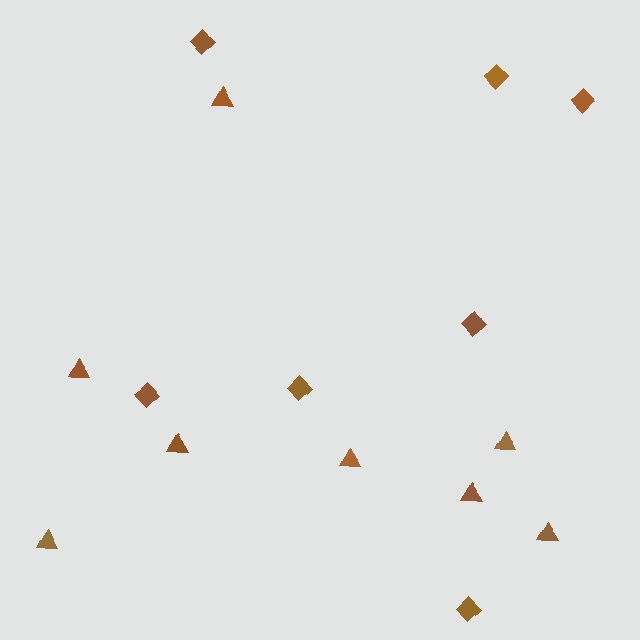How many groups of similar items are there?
There are 2 groups: one group of diamonds (7) and one group of triangles (8).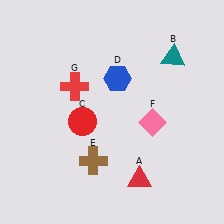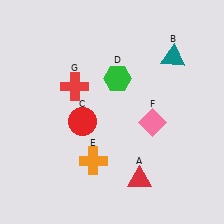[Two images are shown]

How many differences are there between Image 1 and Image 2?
There are 2 differences between the two images.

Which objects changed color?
D changed from blue to green. E changed from brown to orange.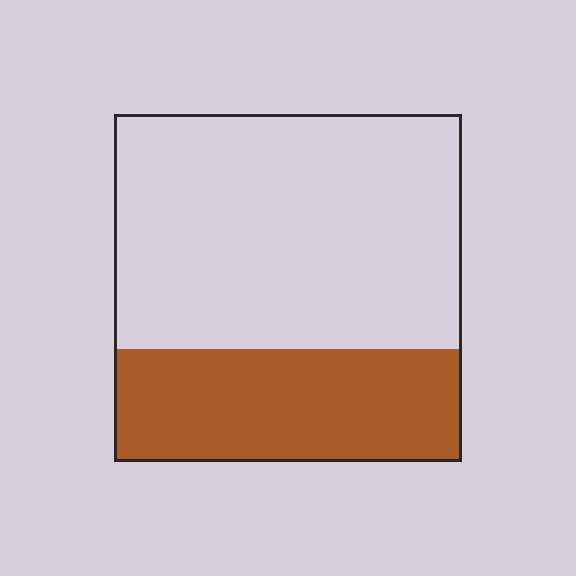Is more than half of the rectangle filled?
No.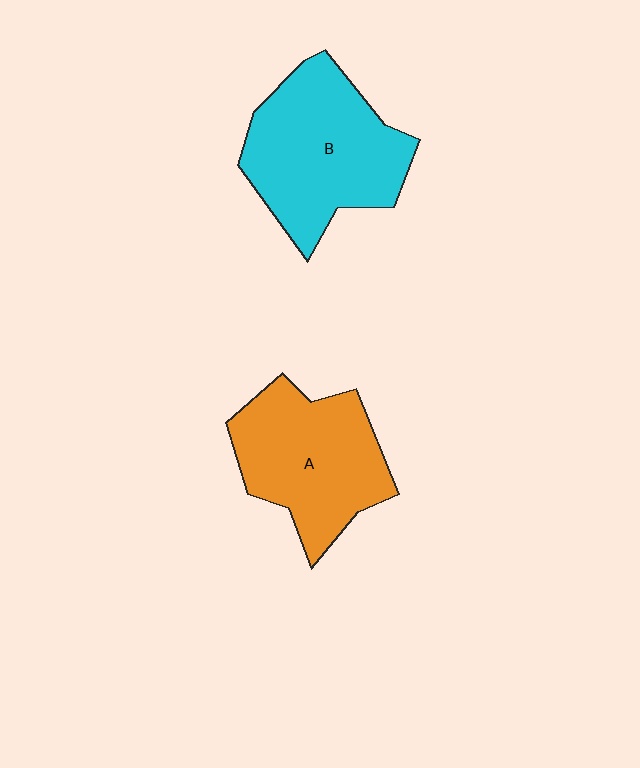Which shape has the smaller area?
Shape A (orange).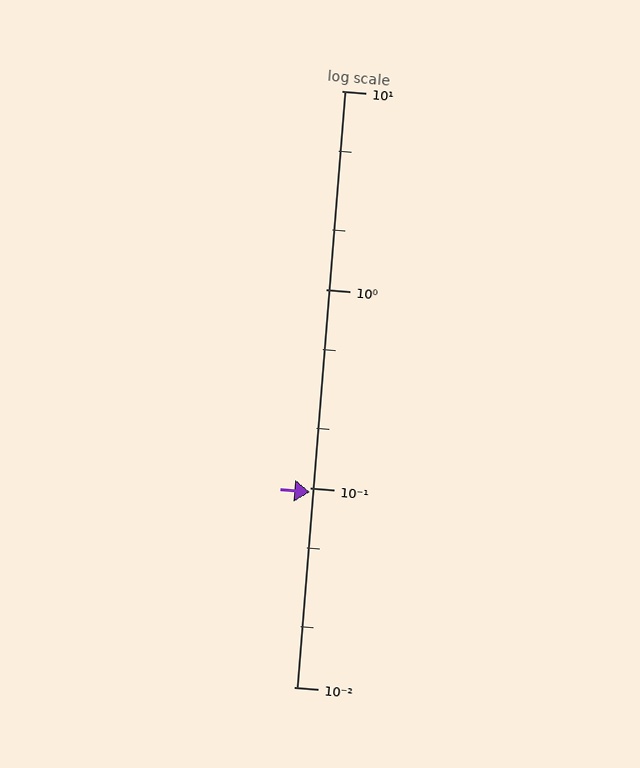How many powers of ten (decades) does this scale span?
The scale spans 3 decades, from 0.01 to 10.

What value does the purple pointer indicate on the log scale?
The pointer indicates approximately 0.096.